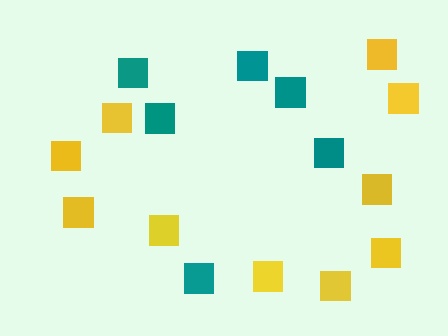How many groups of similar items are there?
There are 2 groups: one group of yellow squares (10) and one group of teal squares (6).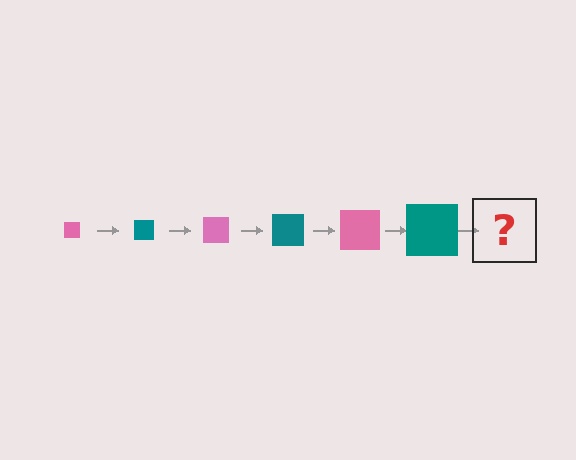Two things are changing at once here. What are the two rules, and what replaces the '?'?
The two rules are that the square grows larger each step and the color cycles through pink and teal. The '?' should be a pink square, larger than the previous one.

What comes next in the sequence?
The next element should be a pink square, larger than the previous one.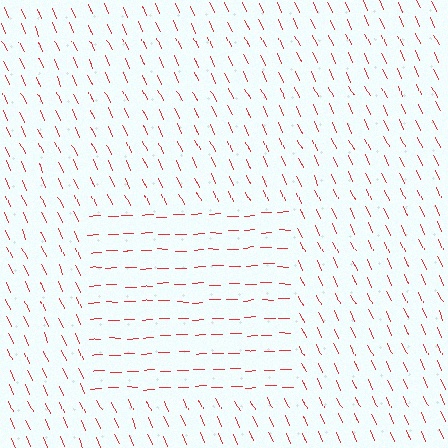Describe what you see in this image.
The image is filled with small red line segments. A rectangle region in the image has lines oriented differently from the surrounding lines, creating a visible texture boundary.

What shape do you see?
I see a rectangle.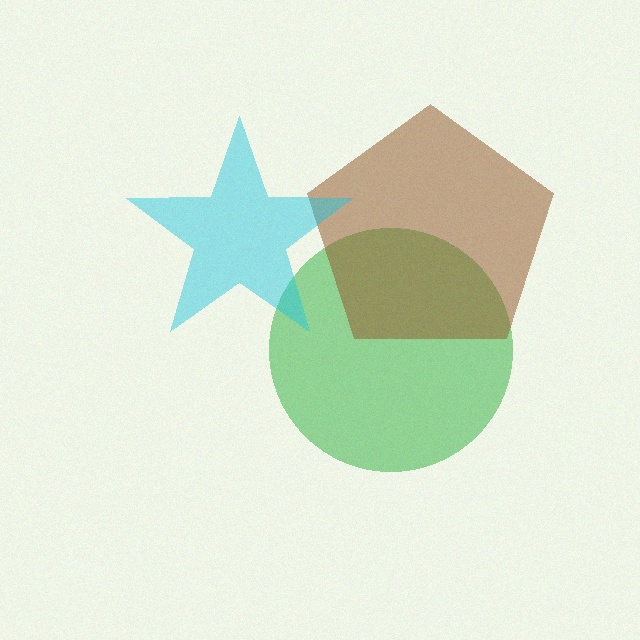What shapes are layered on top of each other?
The layered shapes are: a green circle, a brown pentagon, a cyan star.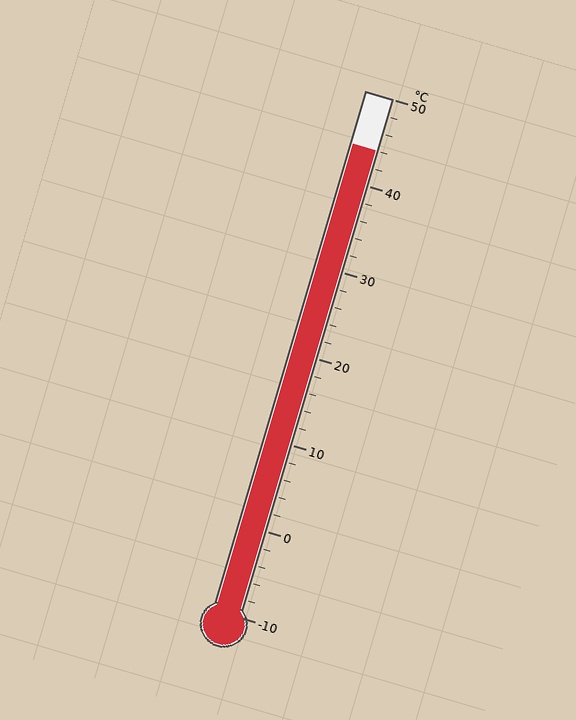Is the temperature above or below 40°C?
The temperature is above 40°C.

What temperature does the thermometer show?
The thermometer shows approximately 44°C.